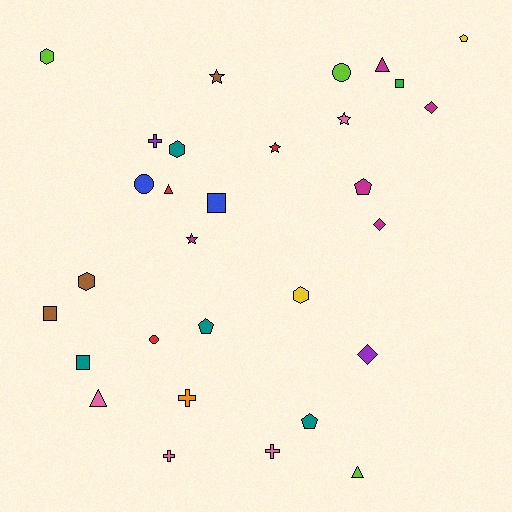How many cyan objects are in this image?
There are no cyan objects.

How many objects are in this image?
There are 30 objects.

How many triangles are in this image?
There are 4 triangles.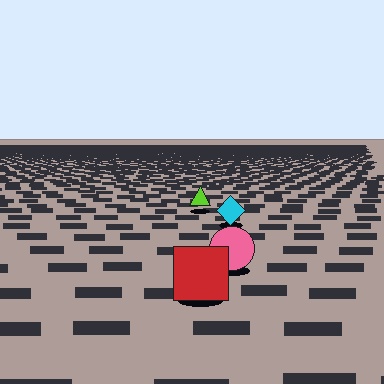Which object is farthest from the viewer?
The lime triangle is farthest from the viewer. It appears smaller and the ground texture around it is denser.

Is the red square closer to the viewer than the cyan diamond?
Yes. The red square is closer — you can tell from the texture gradient: the ground texture is coarser near it.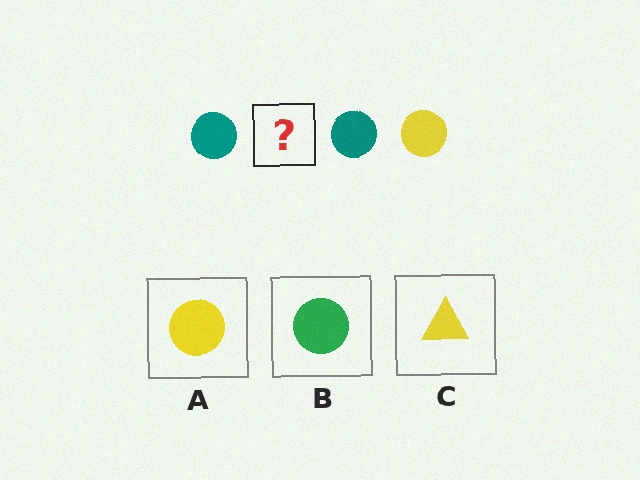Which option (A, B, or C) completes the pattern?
A.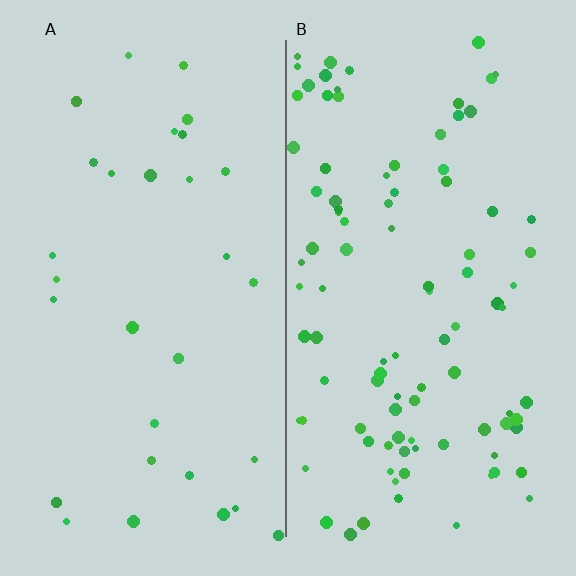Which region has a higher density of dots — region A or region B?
B (the right).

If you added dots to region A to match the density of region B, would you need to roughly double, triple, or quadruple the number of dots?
Approximately triple.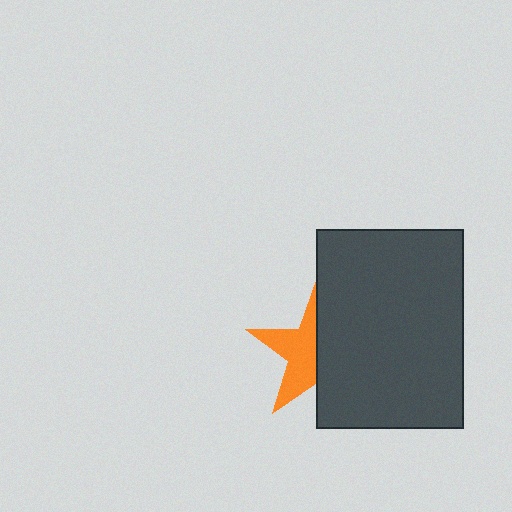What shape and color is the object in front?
The object in front is a dark gray rectangle.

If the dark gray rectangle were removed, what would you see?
You would see the complete orange star.